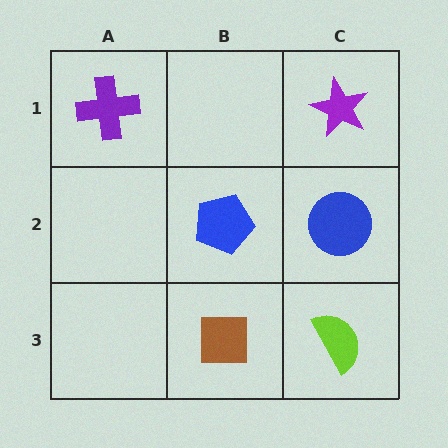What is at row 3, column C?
A lime semicircle.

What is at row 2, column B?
A blue pentagon.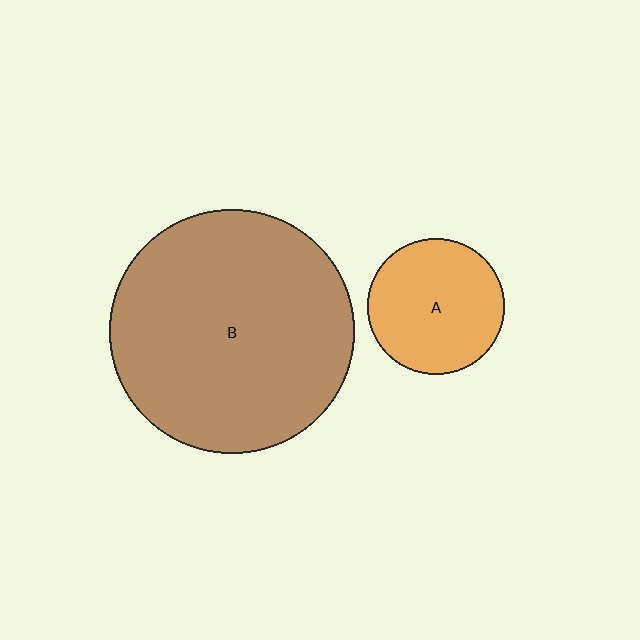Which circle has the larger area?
Circle B (brown).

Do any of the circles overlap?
No, none of the circles overlap.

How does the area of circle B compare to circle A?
Approximately 3.2 times.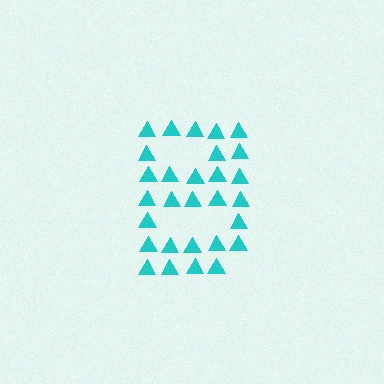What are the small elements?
The small elements are triangles.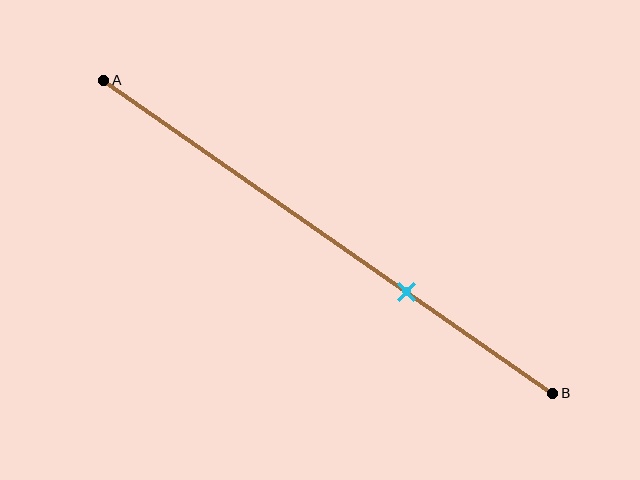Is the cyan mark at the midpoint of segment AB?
No, the mark is at about 70% from A, not at the 50% midpoint.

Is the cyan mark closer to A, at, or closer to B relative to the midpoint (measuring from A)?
The cyan mark is closer to point B than the midpoint of segment AB.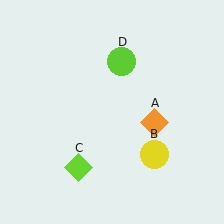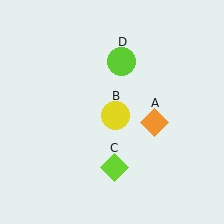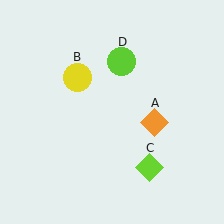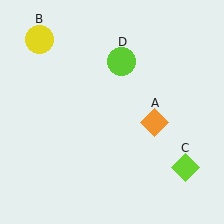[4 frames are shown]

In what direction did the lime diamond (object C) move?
The lime diamond (object C) moved right.